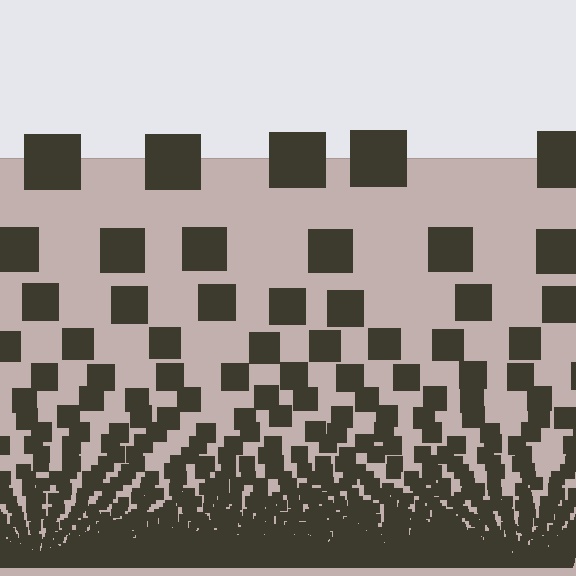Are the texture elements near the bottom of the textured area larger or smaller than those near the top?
Smaller. The gradient is inverted — elements near the bottom are smaller and denser.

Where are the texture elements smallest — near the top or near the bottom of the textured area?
Near the bottom.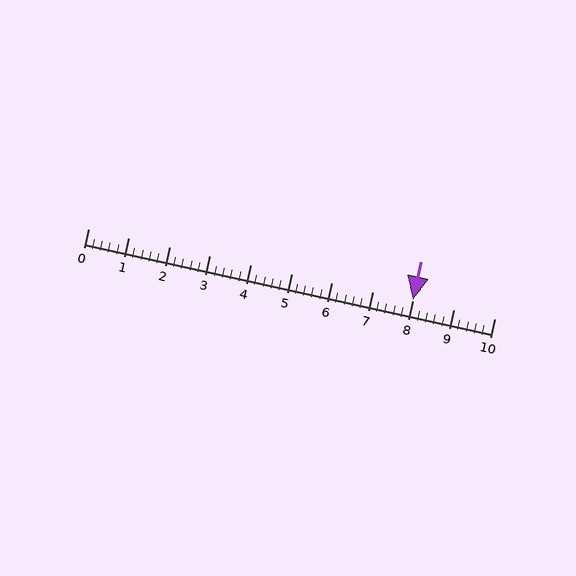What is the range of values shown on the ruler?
The ruler shows values from 0 to 10.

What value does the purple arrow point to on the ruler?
The purple arrow points to approximately 8.0.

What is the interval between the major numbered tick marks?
The major tick marks are spaced 1 units apart.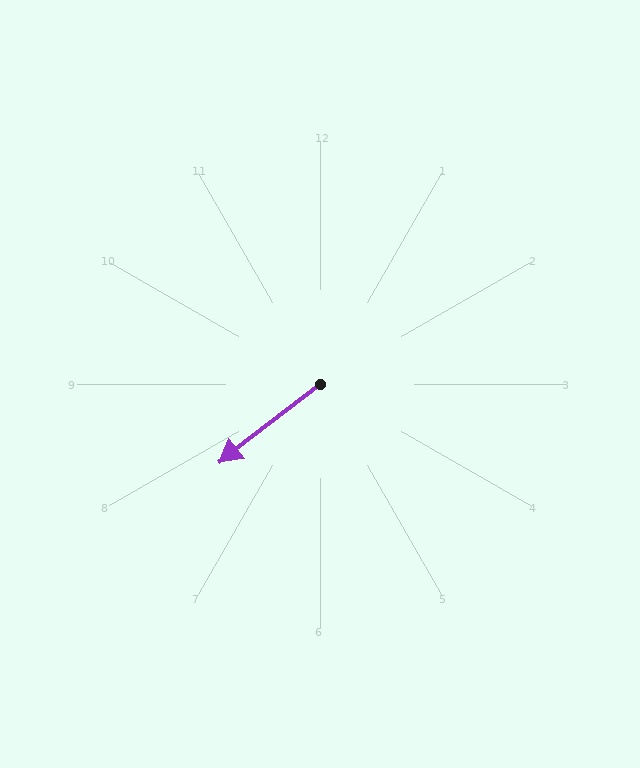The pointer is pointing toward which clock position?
Roughly 8 o'clock.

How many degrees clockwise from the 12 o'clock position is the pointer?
Approximately 232 degrees.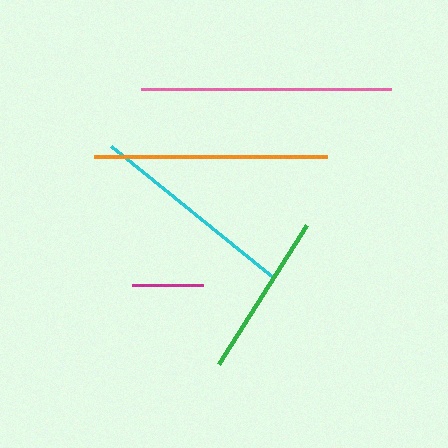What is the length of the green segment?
The green segment is approximately 165 pixels long.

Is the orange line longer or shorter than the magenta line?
The orange line is longer than the magenta line.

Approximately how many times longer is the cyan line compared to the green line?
The cyan line is approximately 1.3 times the length of the green line.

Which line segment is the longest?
The pink line is the longest at approximately 250 pixels.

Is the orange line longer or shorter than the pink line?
The pink line is longer than the orange line.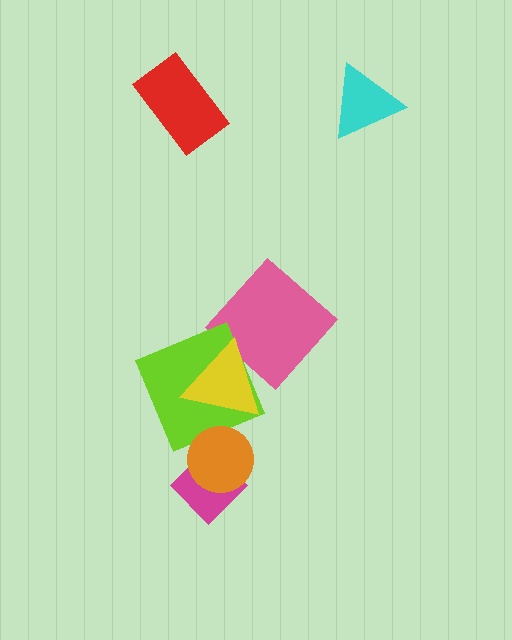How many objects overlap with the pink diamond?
1 object overlaps with the pink diamond.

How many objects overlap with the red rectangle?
0 objects overlap with the red rectangle.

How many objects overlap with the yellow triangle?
2 objects overlap with the yellow triangle.